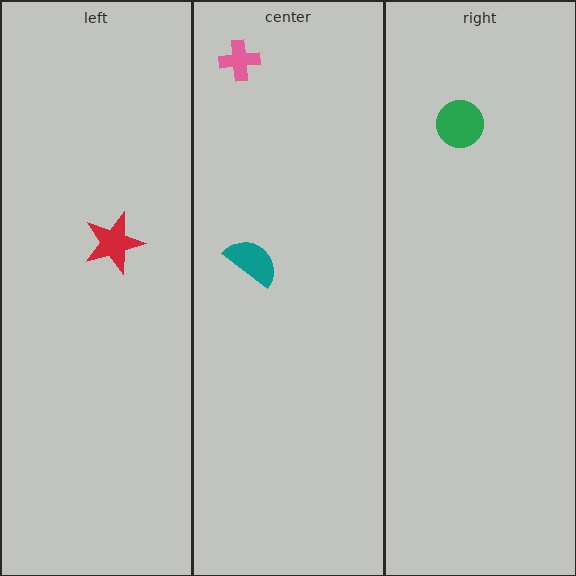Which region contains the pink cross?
The center region.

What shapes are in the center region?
The teal semicircle, the pink cross.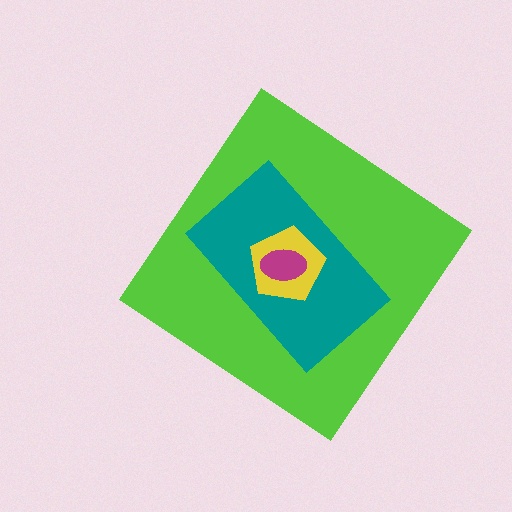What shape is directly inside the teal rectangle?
The yellow pentagon.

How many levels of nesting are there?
4.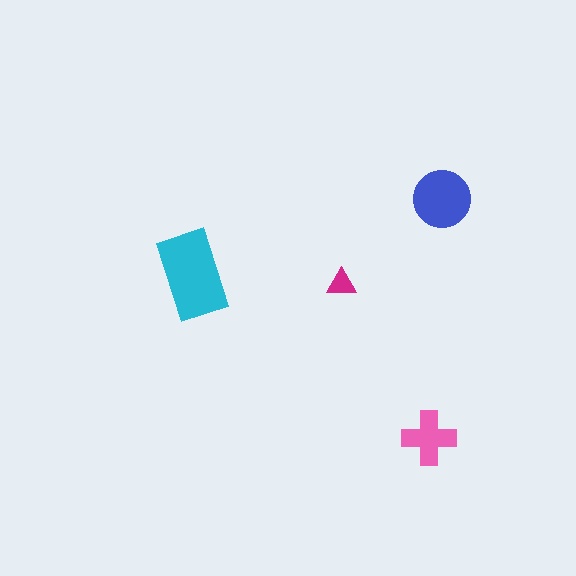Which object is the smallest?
The magenta triangle.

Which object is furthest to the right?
The blue circle is rightmost.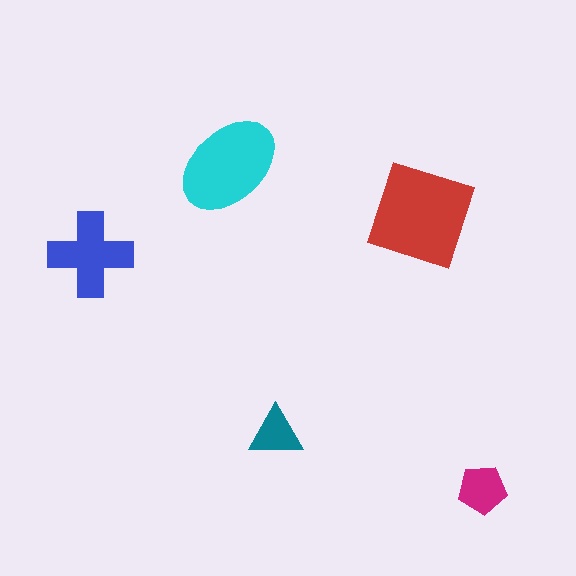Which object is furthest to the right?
The magenta pentagon is rightmost.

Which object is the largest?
The red square.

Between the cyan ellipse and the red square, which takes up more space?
The red square.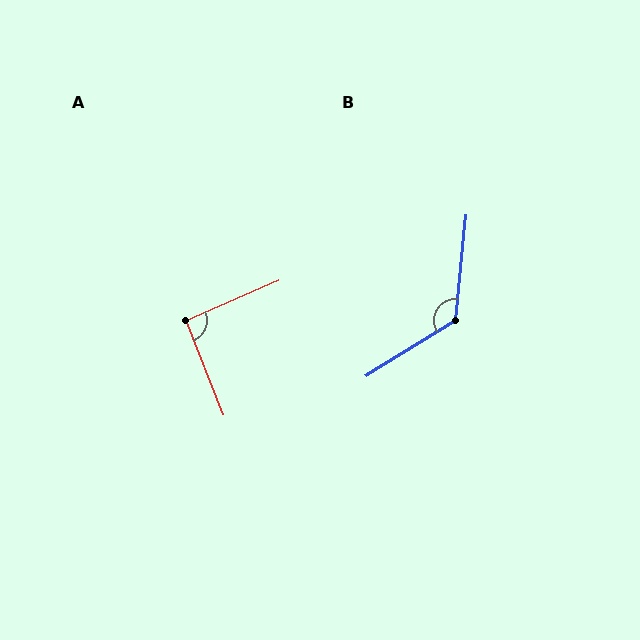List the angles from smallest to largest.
A (92°), B (128°).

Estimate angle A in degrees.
Approximately 92 degrees.